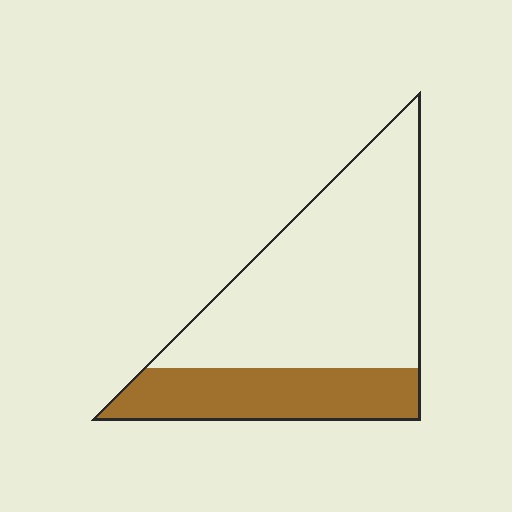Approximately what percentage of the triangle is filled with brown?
Approximately 30%.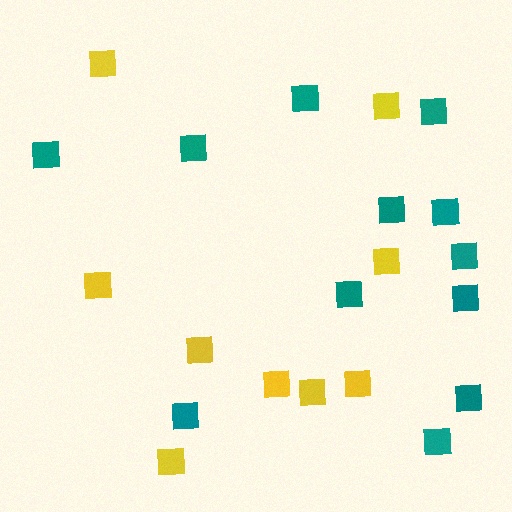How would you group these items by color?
There are 2 groups: one group of teal squares (12) and one group of yellow squares (9).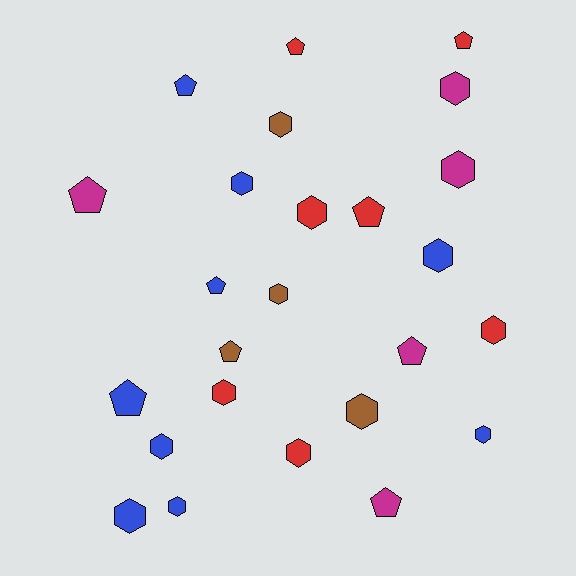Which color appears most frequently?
Blue, with 9 objects.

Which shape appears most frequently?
Hexagon, with 15 objects.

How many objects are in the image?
There are 25 objects.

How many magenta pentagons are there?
There are 3 magenta pentagons.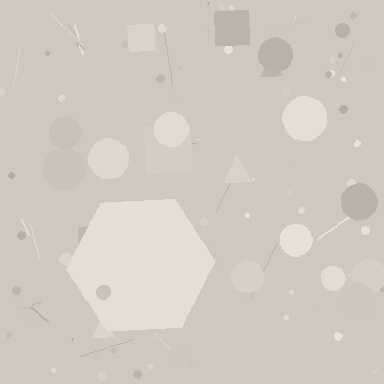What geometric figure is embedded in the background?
A hexagon is embedded in the background.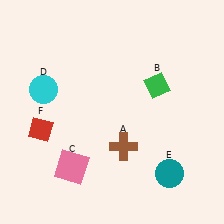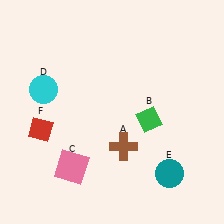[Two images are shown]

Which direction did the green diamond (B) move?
The green diamond (B) moved down.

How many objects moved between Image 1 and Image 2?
1 object moved between the two images.